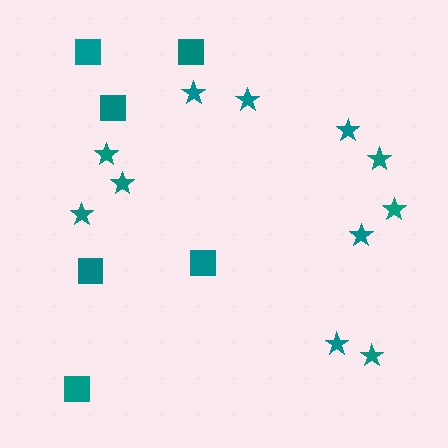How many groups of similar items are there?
There are 2 groups: one group of squares (6) and one group of stars (11).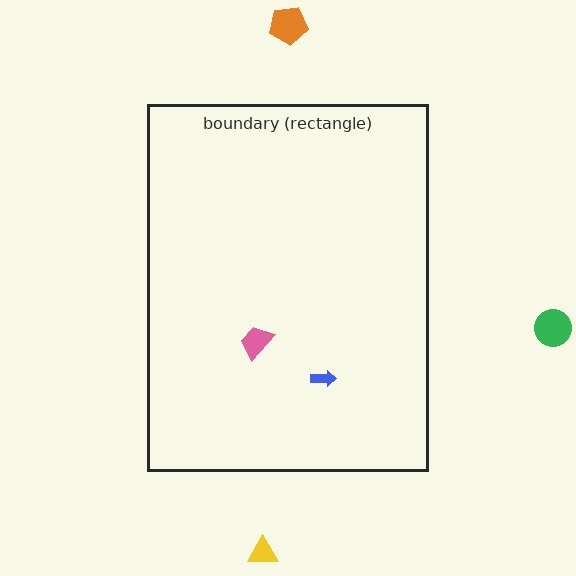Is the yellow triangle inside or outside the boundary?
Outside.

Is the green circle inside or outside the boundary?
Outside.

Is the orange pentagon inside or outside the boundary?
Outside.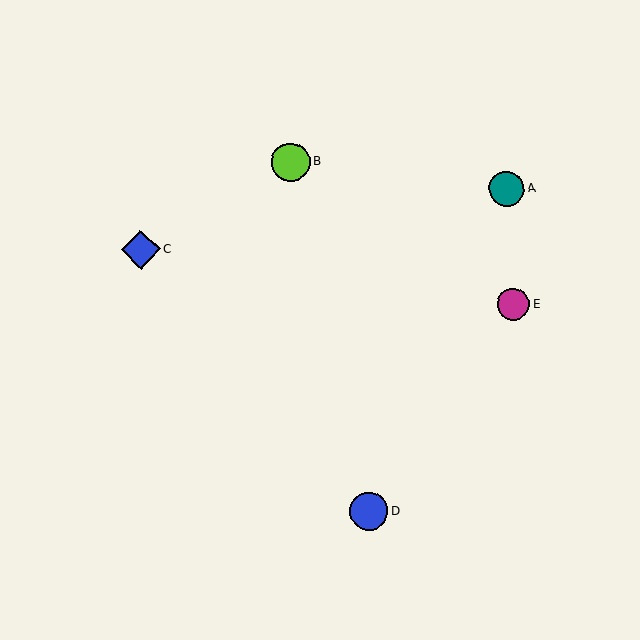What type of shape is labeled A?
Shape A is a teal circle.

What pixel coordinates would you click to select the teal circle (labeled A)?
Click at (507, 189) to select the teal circle A.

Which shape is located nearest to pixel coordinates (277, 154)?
The lime circle (labeled B) at (290, 162) is nearest to that location.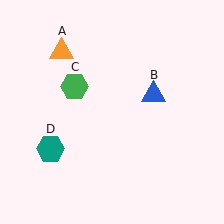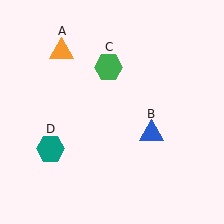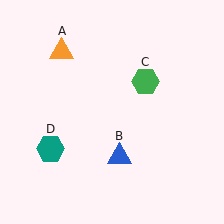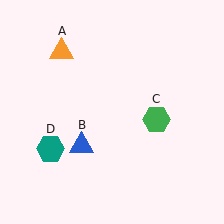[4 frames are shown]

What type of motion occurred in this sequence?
The blue triangle (object B), green hexagon (object C) rotated clockwise around the center of the scene.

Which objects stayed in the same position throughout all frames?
Orange triangle (object A) and teal hexagon (object D) remained stationary.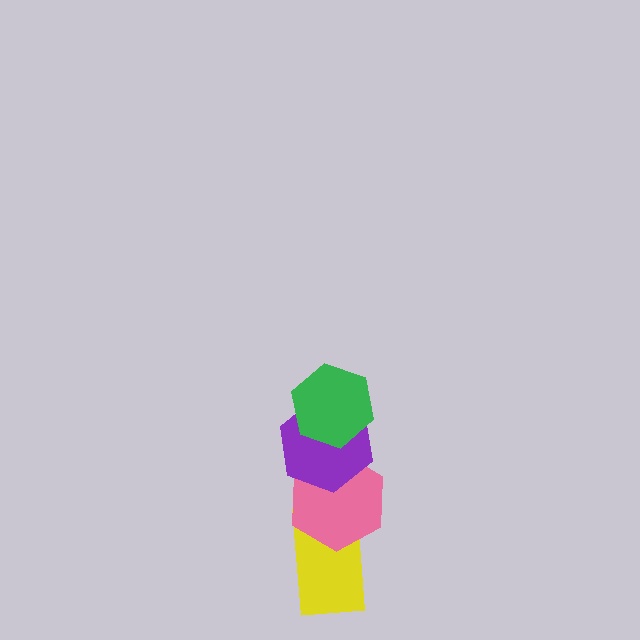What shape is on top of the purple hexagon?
The green hexagon is on top of the purple hexagon.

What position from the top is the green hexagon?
The green hexagon is 1st from the top.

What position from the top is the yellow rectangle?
The yellow rectangle is 4th from the top.